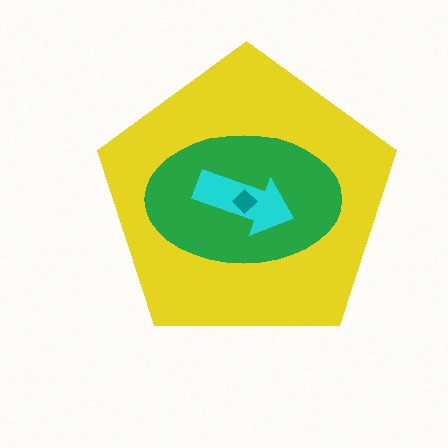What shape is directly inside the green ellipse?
The cyan arrow.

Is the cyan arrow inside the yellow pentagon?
Yes.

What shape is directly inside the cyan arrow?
The teal diamond.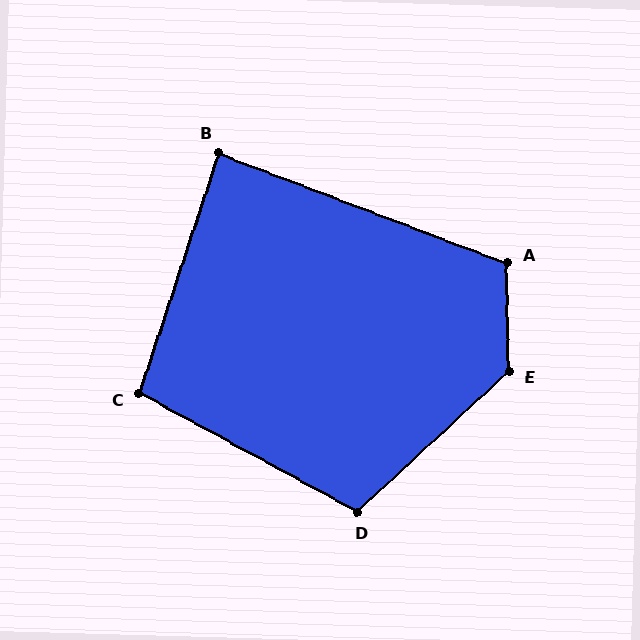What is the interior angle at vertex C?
Approximately 100 degrees (obtuse).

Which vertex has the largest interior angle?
E, at approximately 132 degrees.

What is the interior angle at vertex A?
Approximately 112 degrees (obtuse).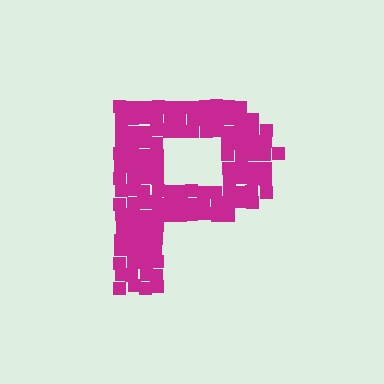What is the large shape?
The large shape is the letter P.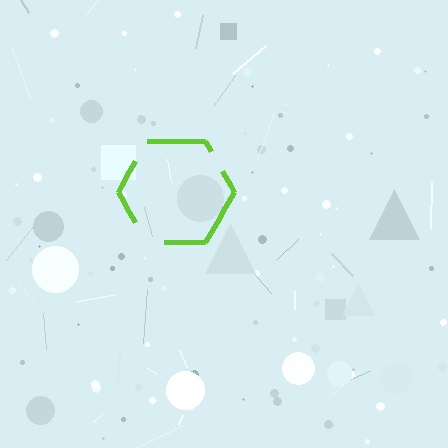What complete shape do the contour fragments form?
The contour fragments form a hexagon.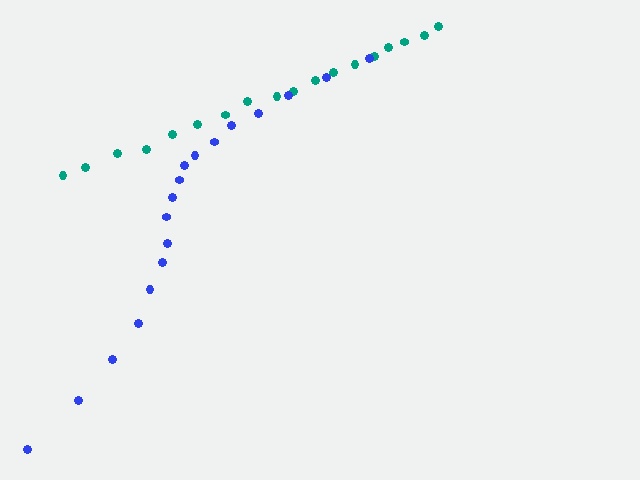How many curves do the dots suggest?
There are 2 distinct paths.